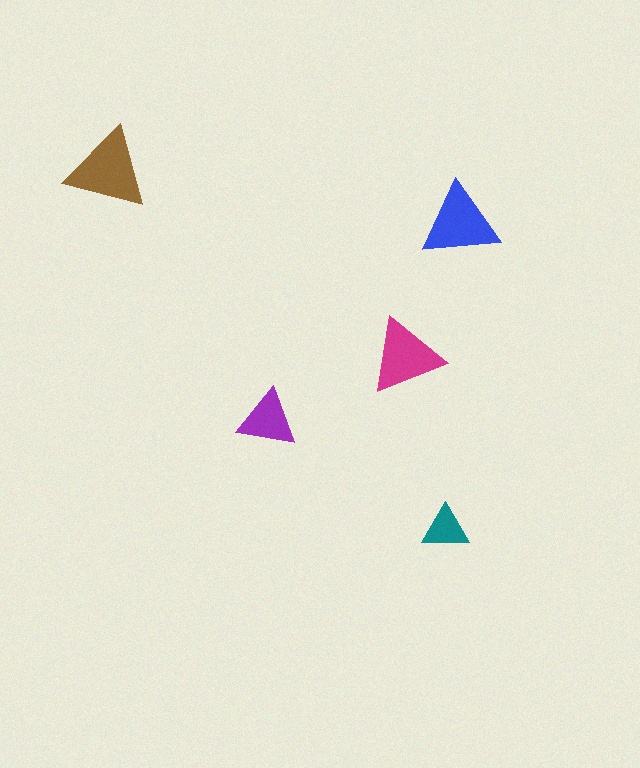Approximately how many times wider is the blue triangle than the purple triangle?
About 1.5 times wider.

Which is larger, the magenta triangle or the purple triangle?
The magenta one.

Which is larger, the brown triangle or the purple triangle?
The brown one.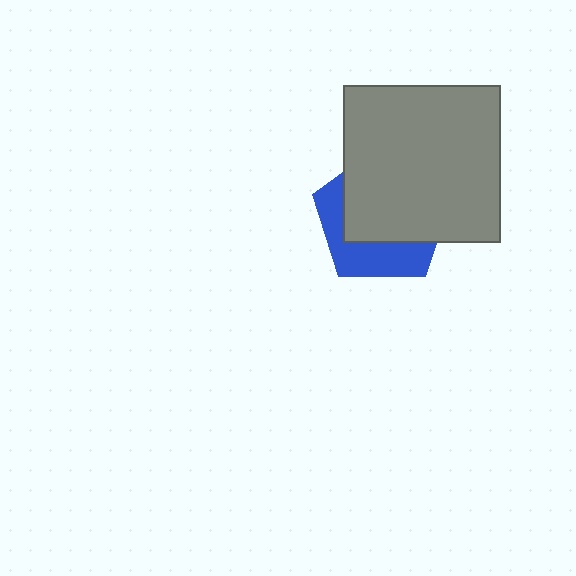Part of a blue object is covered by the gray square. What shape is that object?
It is a pentagon.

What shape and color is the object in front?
The object in front is a gray square.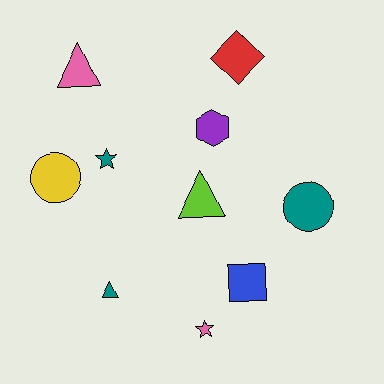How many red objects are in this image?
There is 1 red object.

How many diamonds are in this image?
There is 1 diamond.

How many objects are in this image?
There are 10 objects.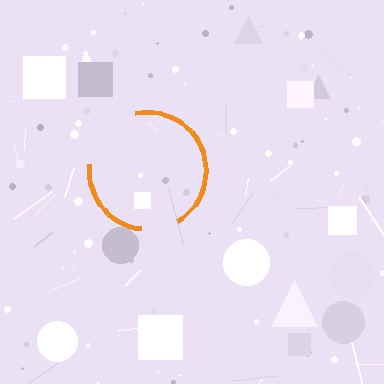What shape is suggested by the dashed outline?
The dashed outline suggests a circle.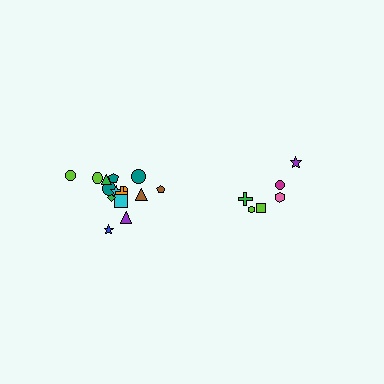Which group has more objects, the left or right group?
The left group.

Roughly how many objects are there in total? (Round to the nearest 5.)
Roughly 20 objects in total.